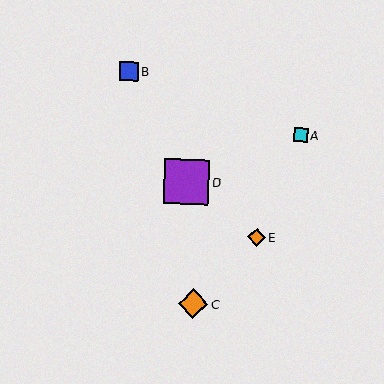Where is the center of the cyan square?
The center of the cyan square is at (301, 135).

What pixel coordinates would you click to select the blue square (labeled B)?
Click at (129, 71) to select the blue square B.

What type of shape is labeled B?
Shape B is a blue square.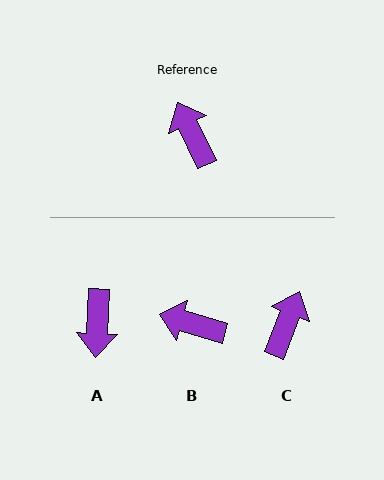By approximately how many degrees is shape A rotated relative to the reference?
Approximately 151 degrees counter-clockwise.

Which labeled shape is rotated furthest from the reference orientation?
A, about 151 degrees away.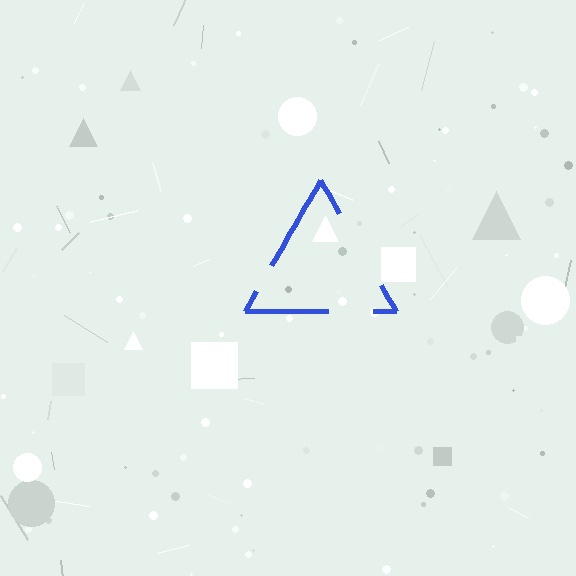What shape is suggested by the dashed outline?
The dashed outline suggests a triangle.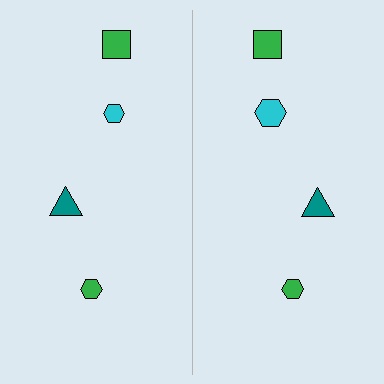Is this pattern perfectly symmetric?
No, the pattern is not perfectly symmetric. The cyan hexagon on the right side has a different size than its mirror counterpart.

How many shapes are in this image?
There are 8 shapes in this image.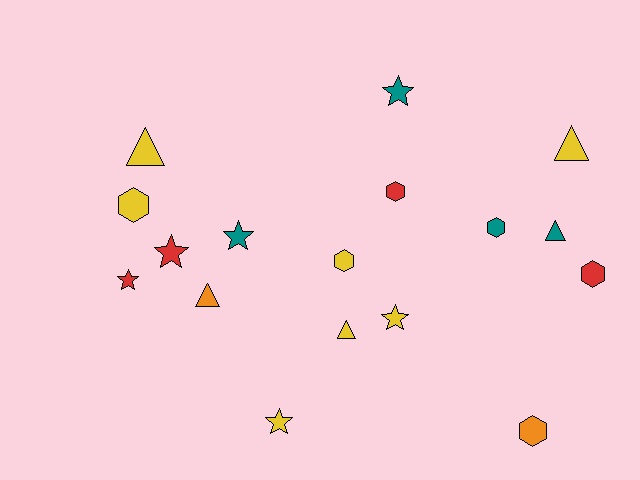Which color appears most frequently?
Yellow, with 7 objects.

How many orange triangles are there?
There is 1 orange triangle.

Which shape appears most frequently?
Hexagon, with 6 objects.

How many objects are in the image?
There are 17 objects.